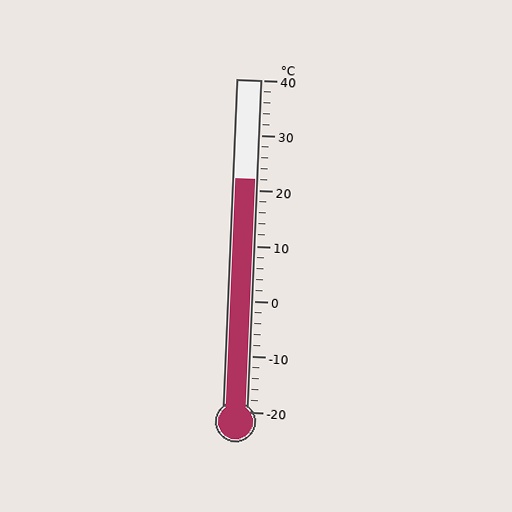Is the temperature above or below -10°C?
The temperature is above -10°C.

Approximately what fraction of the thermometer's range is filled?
The thermometer is filled to approximately 70% of its range.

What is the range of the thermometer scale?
The thermometer scale ranges from -20°C to 40°C.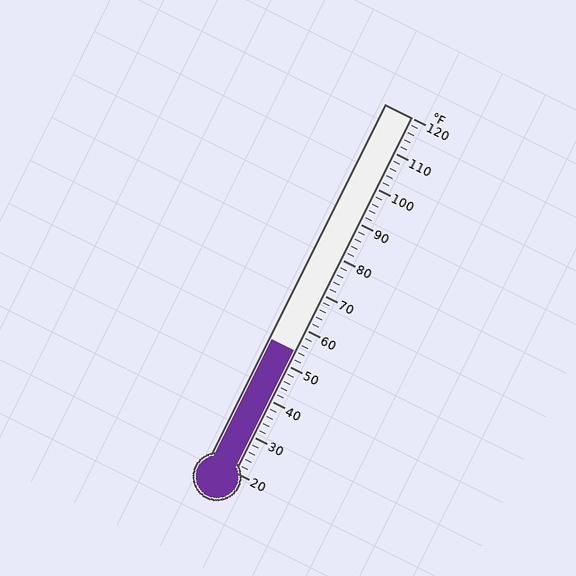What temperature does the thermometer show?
The thermometer shows approximately 54°F.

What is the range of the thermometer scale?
The thermometer scale ranges from 20°F to 120°F.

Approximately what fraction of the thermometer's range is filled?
The thermometer is filled to approximately 35% of its range.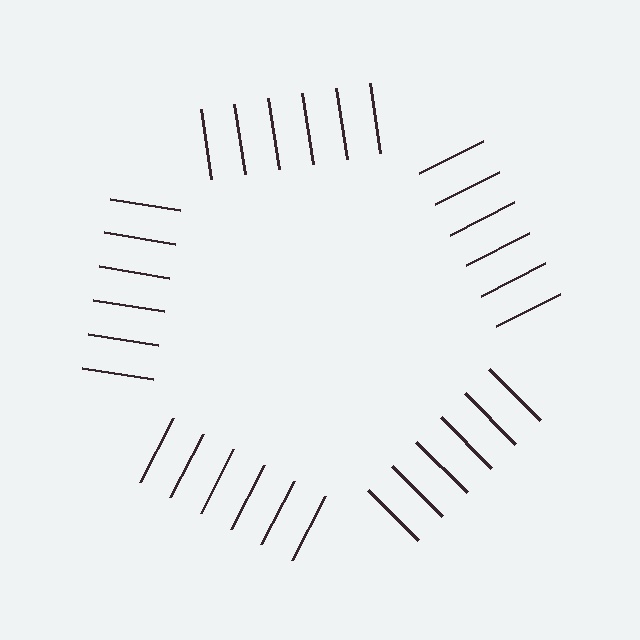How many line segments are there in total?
30 — 6 along each of the 5 edges.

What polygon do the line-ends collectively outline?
An illusory pentagon — the line segments terminate on its edges but no continuous stroke is drawn.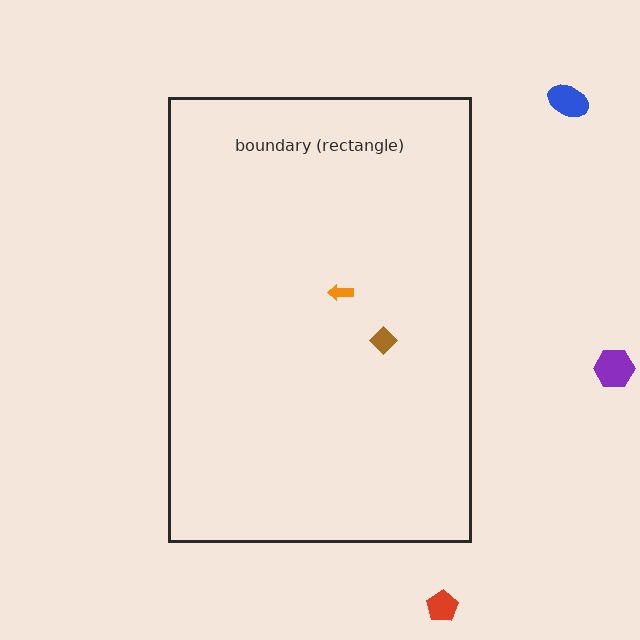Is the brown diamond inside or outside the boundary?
Inside.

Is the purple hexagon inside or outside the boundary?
Outside.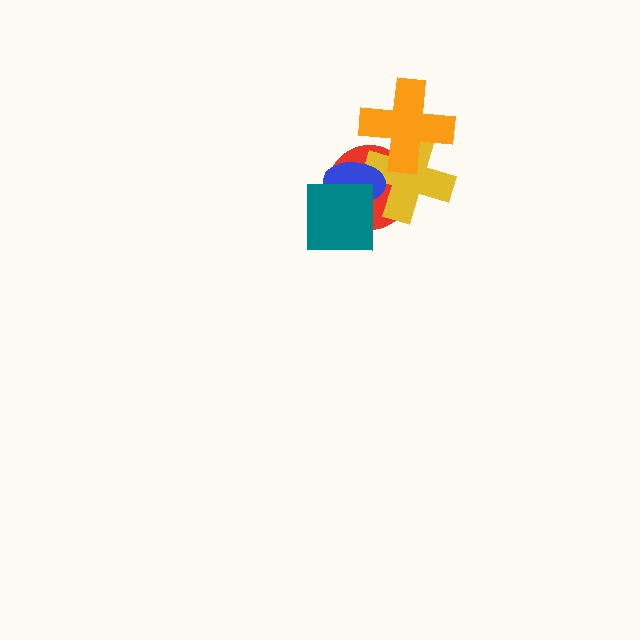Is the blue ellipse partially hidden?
Yes, it is partially covered by another shape.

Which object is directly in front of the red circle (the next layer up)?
The yellow cross is directly in front of the red circle.